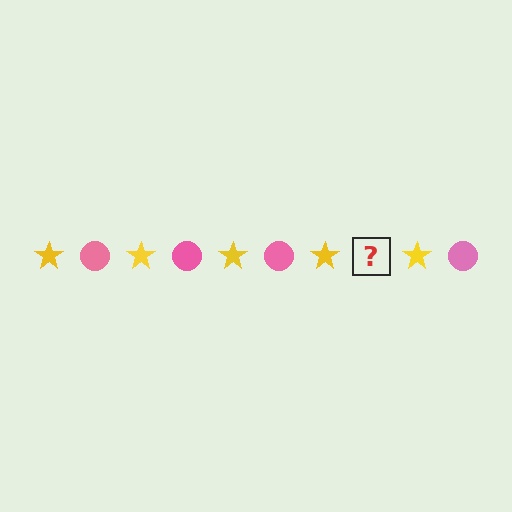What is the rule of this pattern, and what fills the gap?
The rule is that the pattern alternates between yellow star and pink circle. The gap should be filled with a pink circle.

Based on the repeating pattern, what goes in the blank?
The blank should be a pink circle.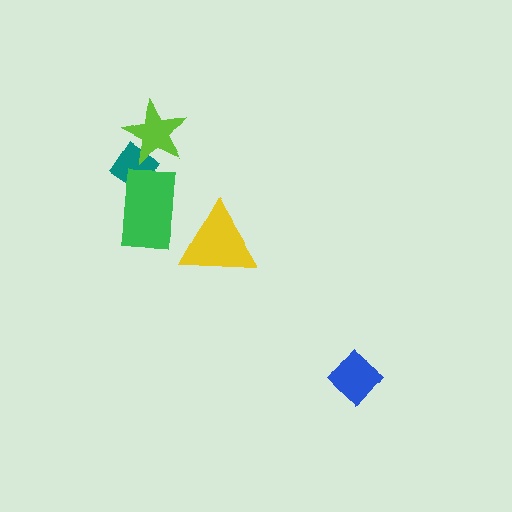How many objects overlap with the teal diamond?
2 objects overlap with the teal diamond.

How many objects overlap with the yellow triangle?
0 objects overlap with the yellow triangle.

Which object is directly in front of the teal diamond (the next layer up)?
The green rectangle is directly in front of the teal diamond.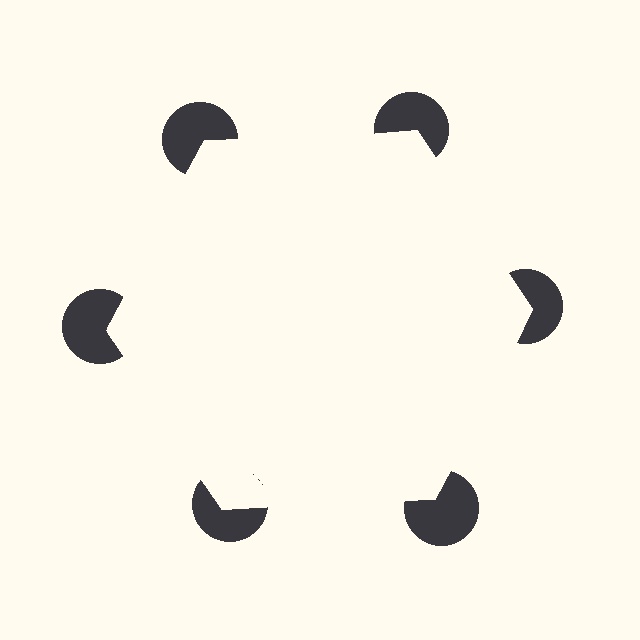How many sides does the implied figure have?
6 sides.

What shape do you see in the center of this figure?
An illusory hexagon — its edges are inferred from the aligned wedge cuts in the pac-man discs, not physically drawn.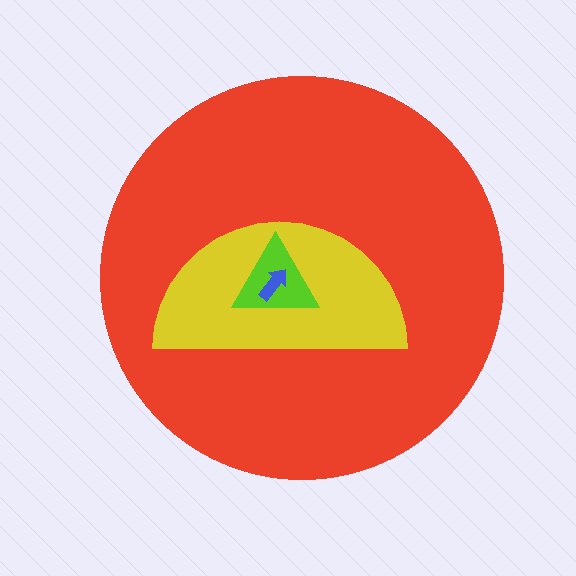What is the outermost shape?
The red circle.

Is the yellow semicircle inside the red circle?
Yes.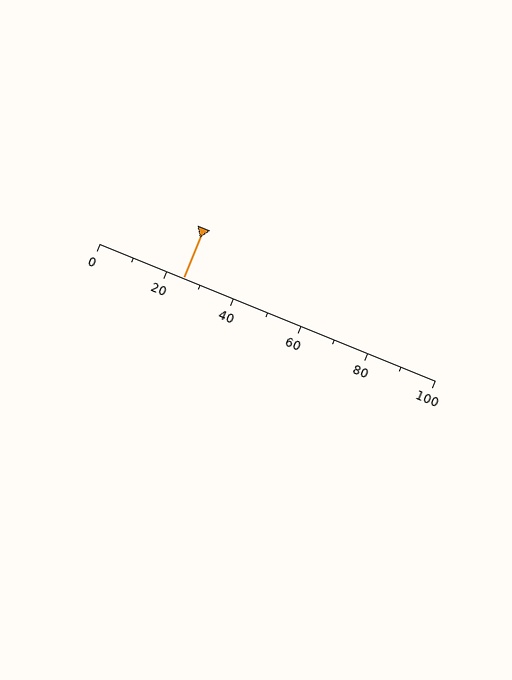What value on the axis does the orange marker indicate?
The marker indicates approximately 25.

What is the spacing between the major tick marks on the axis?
The major ticks are spaced 20 apart.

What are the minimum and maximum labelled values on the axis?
The axis runs from 0 to 100.